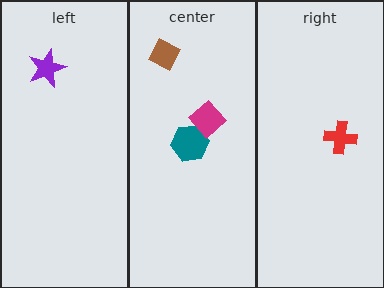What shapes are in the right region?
The red cross.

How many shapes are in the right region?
1.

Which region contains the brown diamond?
The center region.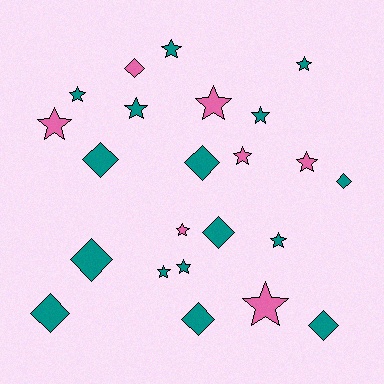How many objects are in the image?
There are 23 objects.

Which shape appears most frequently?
Star, with 14 objects.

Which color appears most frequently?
Teal, with 16 objects.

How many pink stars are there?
There are 6 pink stars.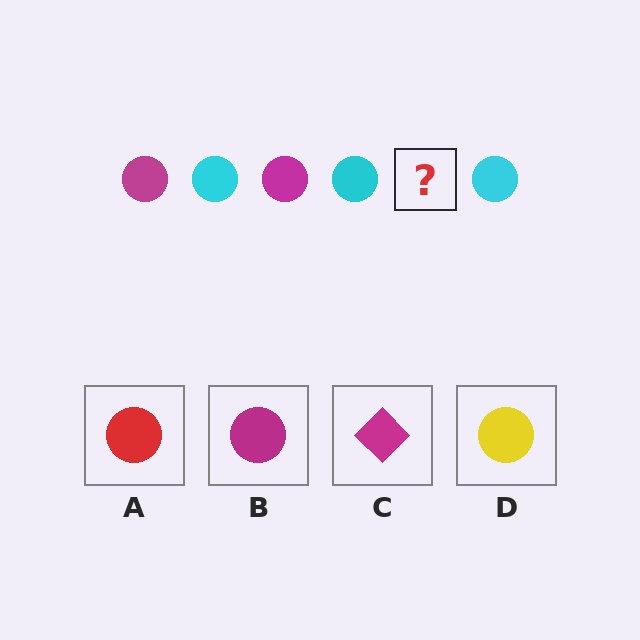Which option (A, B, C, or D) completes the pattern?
B.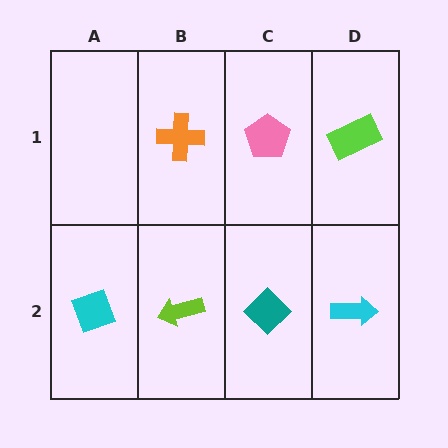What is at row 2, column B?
A lime arrow.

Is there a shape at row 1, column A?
No, that cell is empty.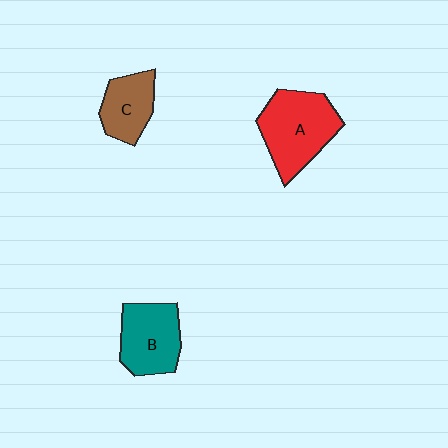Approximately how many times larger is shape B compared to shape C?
Approximately 1.3 times.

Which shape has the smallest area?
Shape C (brown).